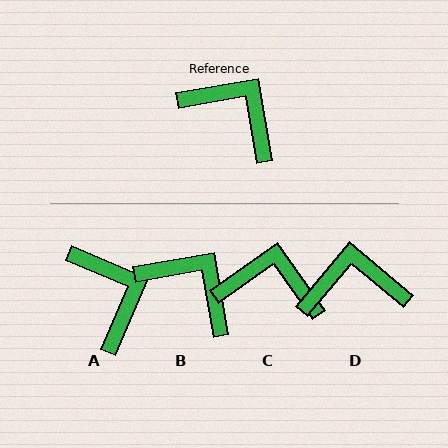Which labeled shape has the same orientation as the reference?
B.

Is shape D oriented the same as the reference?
No, it is off by about 41 degrees.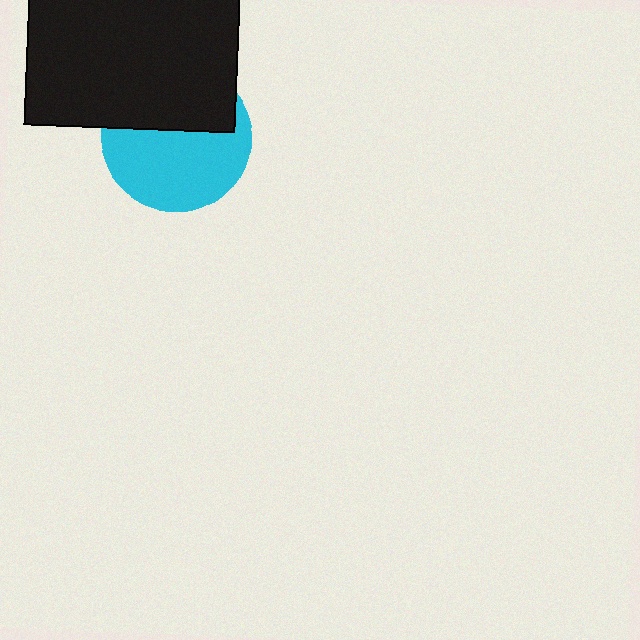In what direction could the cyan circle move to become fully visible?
The cyan circle could move down. That would shift it out from behind the black rectangle entirely.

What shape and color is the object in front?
The object in front is a black rectangle.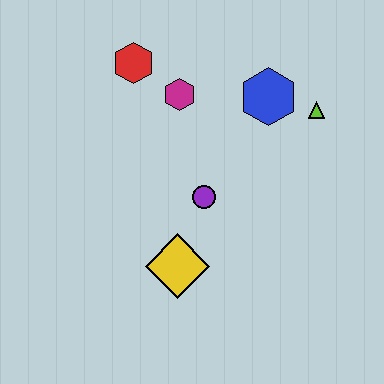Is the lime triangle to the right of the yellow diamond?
Yes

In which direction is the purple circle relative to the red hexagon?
The purple circle is below the red hexagon.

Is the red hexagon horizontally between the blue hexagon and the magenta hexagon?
No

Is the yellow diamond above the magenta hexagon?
No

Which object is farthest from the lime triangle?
The yellow diamond is farthest from the lime triangle.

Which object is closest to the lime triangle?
The blue hexagon is closest to the lime triangle.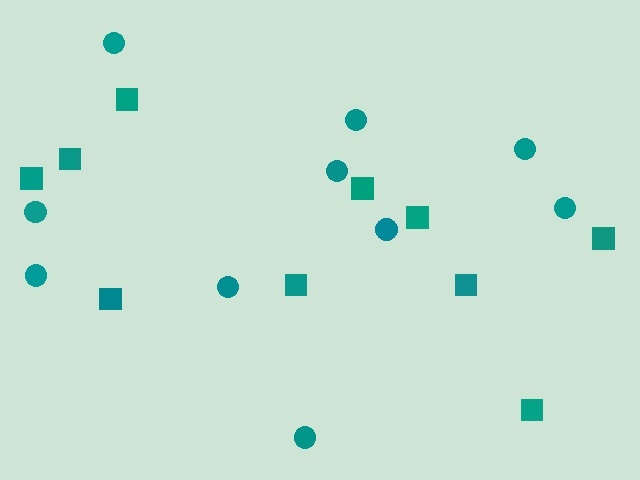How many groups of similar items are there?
There are 2 groups: one group of circles (10) and one group of squares (10).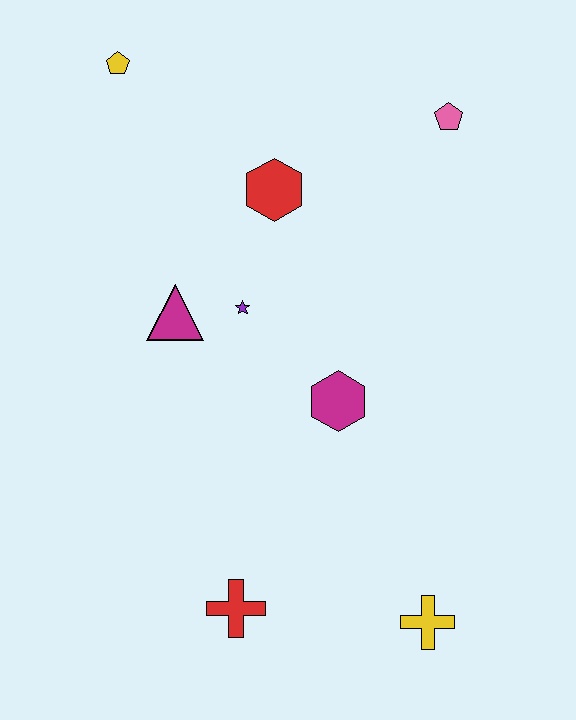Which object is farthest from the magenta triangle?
The yellow cross is farthest from the magenta triangle.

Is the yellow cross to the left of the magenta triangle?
No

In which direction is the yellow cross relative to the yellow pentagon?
The yellow cross is below the yellow pentagon.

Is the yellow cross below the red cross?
Yes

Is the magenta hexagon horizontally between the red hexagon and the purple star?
No